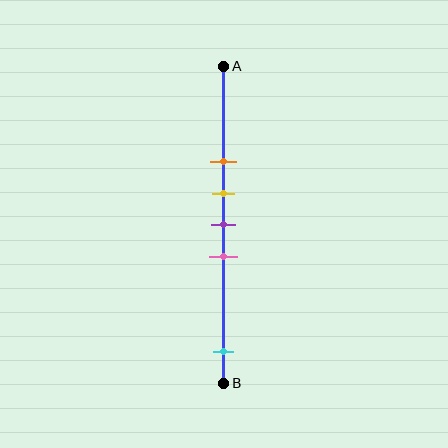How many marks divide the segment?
There are 5 marks dividing the segment.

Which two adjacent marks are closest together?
The yellow and purple marks are the closest adjacent pair.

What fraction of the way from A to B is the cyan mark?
The cyan mark is approximately 90% (0.9) of the way from A to B.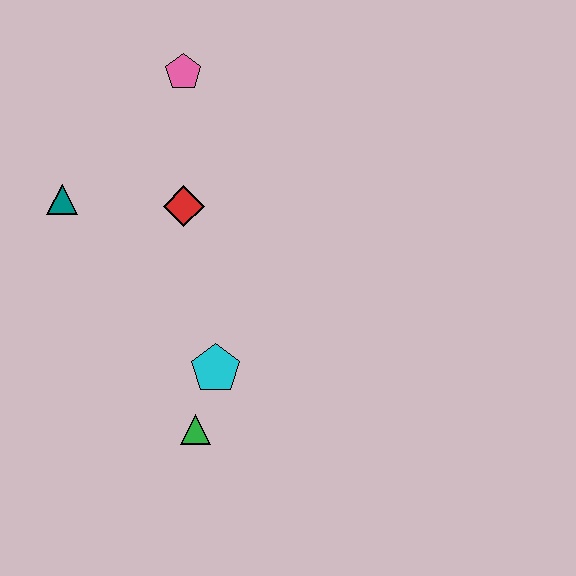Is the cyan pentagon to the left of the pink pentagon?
No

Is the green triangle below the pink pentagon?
Yes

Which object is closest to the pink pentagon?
The red diamond is closest to the pink pentagon.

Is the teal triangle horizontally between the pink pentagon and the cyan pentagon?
No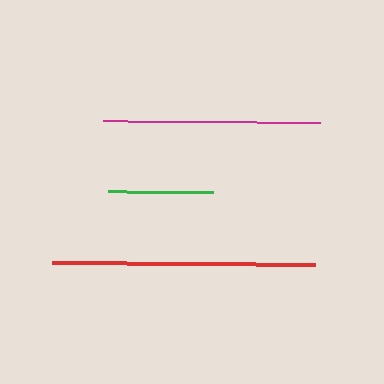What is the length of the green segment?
The green segment is approximately 106 pixels long.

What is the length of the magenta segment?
The magenta segment is approximately 216 pixels long.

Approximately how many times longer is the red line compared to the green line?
The red line is approximately 2.5 times the length of the green line.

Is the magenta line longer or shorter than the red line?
The red line is longer than the magenta line.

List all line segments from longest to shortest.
From longest to shortest: red, magenta, green.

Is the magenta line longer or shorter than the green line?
The magenta line is longer than the green line.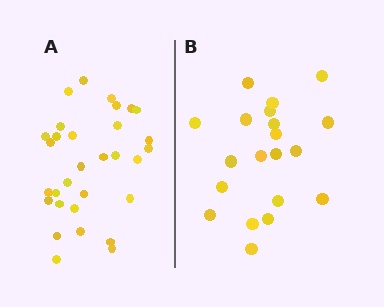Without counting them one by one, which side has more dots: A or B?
Region A (the left region) has more dots.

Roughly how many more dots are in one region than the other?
Region A has roughly 12 or so more dots than region B.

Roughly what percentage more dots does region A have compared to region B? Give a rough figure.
About 55% more.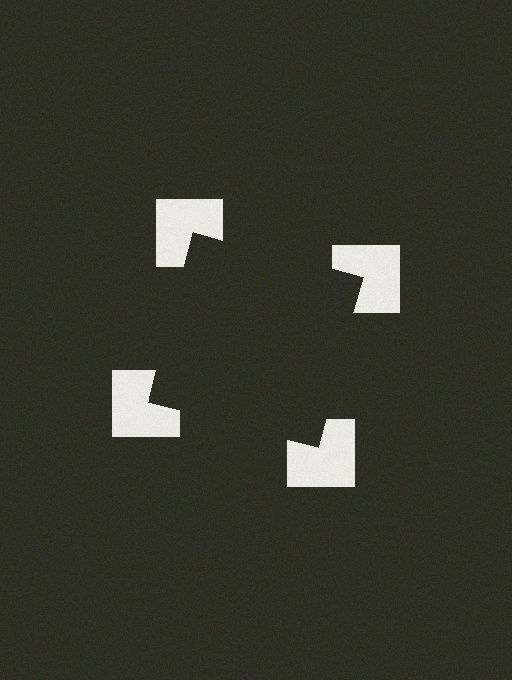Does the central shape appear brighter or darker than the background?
It typically appears slightly darker than the background, even though no actual brightness change is drawn.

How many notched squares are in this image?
There are 4 — one at each vertex of the illusory square.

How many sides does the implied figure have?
4 sides.